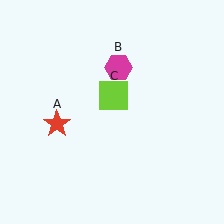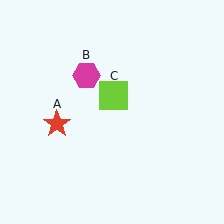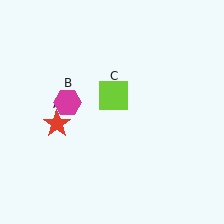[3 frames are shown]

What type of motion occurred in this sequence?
The magenta hexagon (object B) rotated counterclockwise around the center of the scene.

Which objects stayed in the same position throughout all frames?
Red star (object A) and lime square (object C) remained stationary.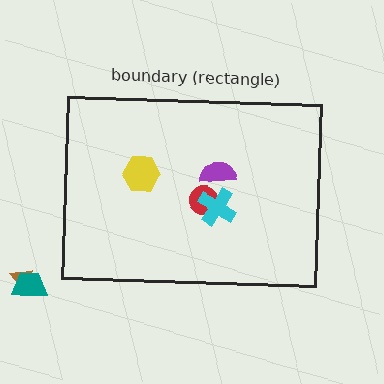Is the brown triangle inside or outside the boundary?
Outside.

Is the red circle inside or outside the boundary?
Inside.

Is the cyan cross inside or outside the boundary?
Inside.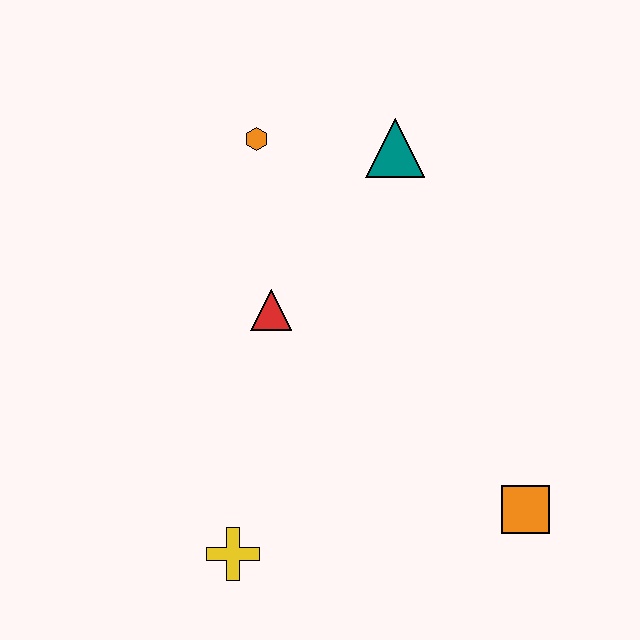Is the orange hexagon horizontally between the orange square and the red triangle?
No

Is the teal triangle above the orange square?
Yes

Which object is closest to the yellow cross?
The red triangle is closest to the yellow cross.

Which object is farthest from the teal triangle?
The yellow cross is farthest from the teal triangle.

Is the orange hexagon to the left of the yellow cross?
No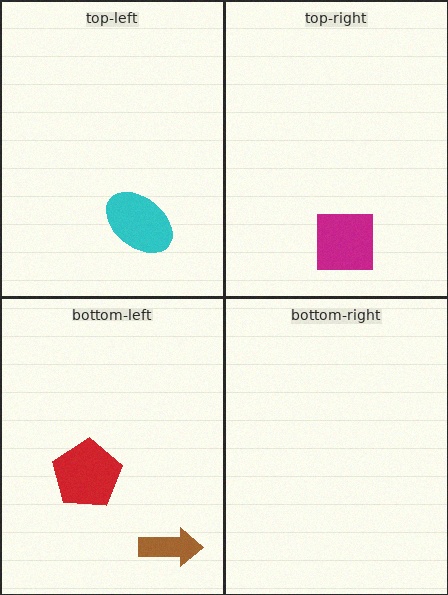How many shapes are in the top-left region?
1.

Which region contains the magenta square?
The top-right region.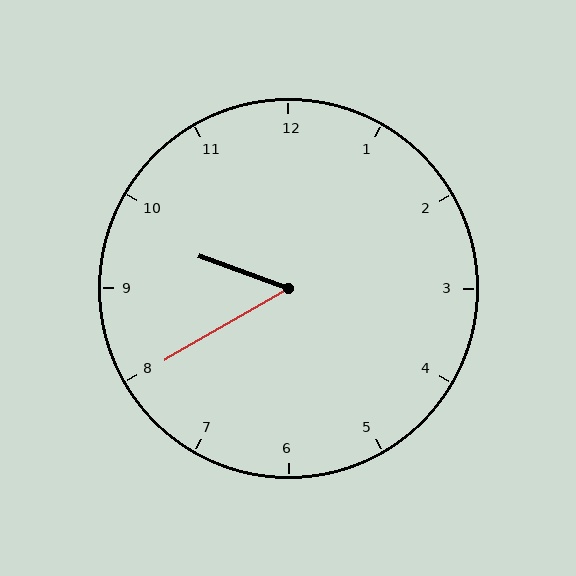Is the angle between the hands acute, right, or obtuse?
It is acute.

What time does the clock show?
9:40.